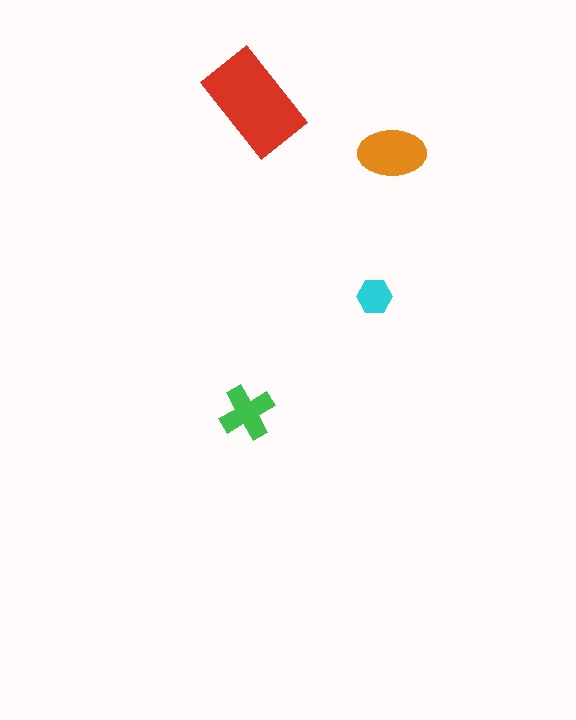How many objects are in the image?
There are 4 objects in the image.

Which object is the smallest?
The cyan hexagon.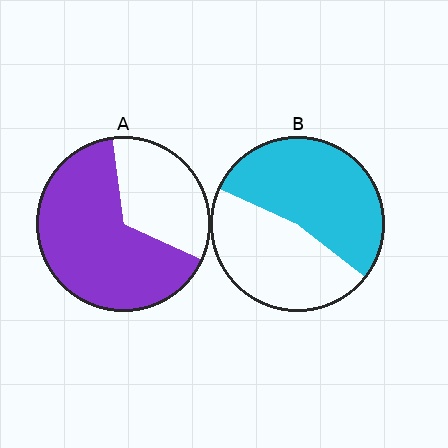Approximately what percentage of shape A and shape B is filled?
A is approximately 65% and B is approximately 55%.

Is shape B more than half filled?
Roughly half.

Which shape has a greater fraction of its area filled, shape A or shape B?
Shape A.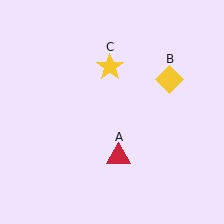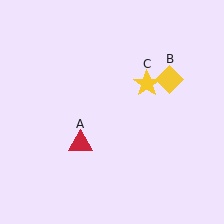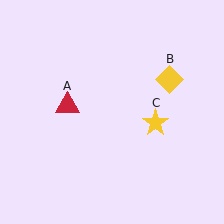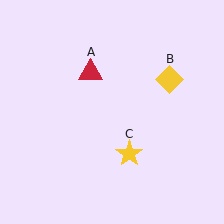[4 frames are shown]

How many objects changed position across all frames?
2 objects changed position: red triangle (object A), yellow star (object C).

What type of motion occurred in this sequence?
The red triangle (object A), yellow star (object C) rotated clockwise around the center of the scene.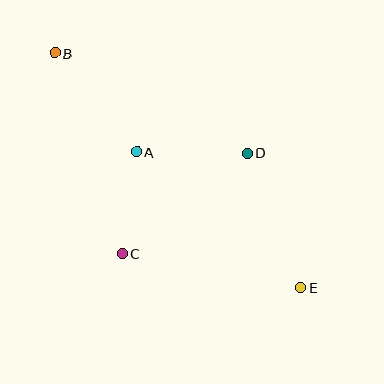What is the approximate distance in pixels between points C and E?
The distance between C and E is approximately 182 pixels.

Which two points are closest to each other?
Points A and C are closest to each other.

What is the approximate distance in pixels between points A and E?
The distance between A and E is approximately 213 pixels.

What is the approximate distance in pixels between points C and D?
The distance between C and D is approximately 161 pixels.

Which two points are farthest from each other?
Points B and E are farthest from each other.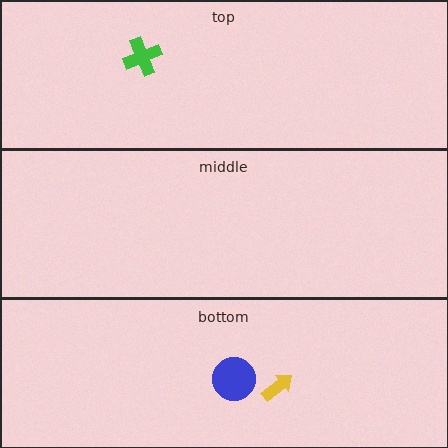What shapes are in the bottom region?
The yellow arrow, the blue circle.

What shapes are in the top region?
The green cross.